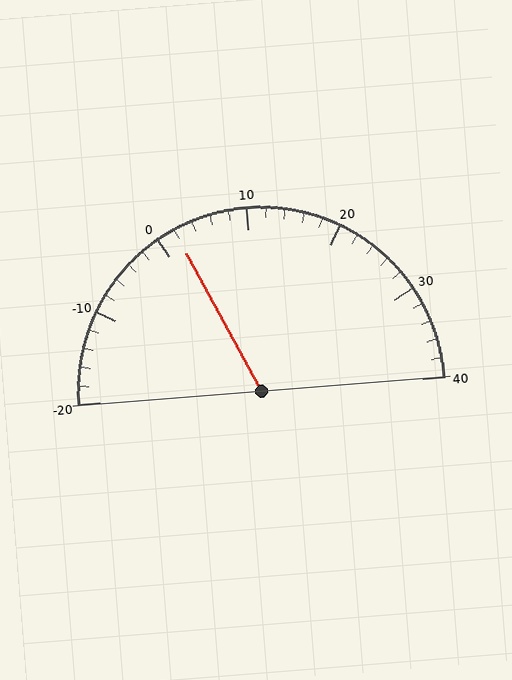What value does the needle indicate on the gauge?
The needle indicates approximately 2.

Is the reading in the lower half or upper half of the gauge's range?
The reading is in the lower half of the range (-20 to 40).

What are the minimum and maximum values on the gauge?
The gauge ranges from -20 to 40.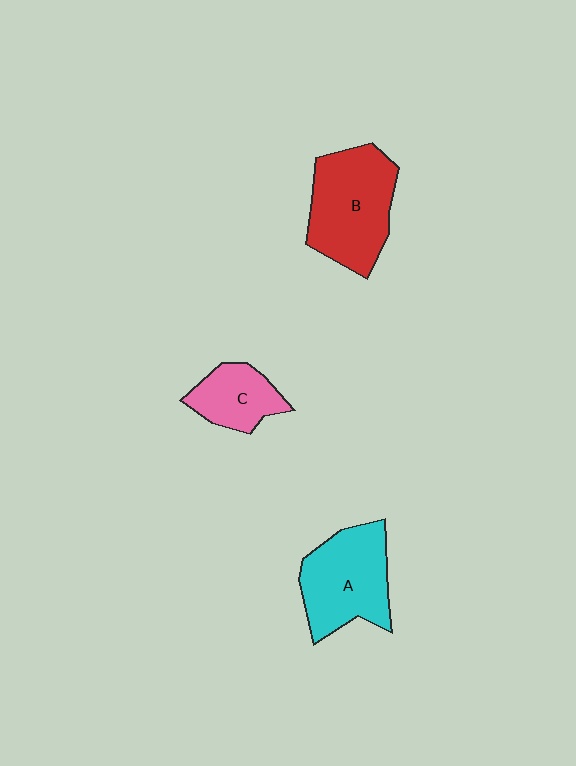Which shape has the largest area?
Shape B (red).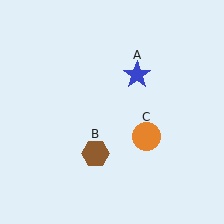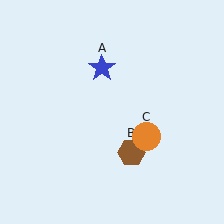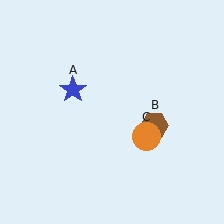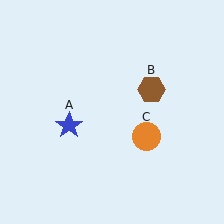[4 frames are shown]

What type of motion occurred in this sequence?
The blue star (object A), brown hexagon (object B) rotated counterclockwise around the center of the scene.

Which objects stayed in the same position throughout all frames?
Orange circle (object C) remained stationary.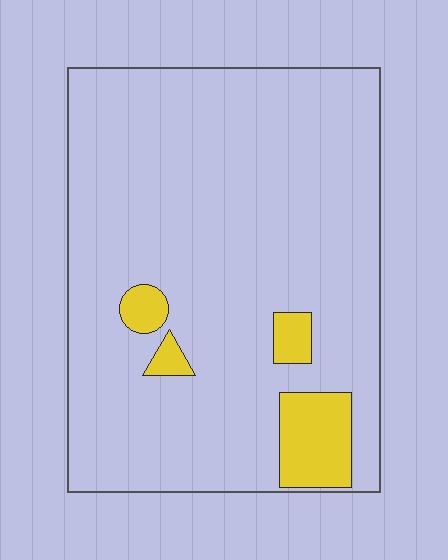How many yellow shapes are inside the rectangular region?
4.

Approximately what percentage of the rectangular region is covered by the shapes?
Approximately 10%.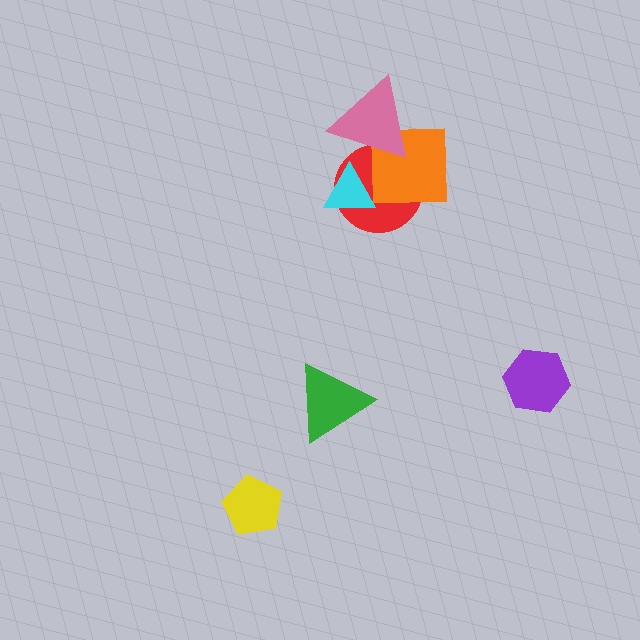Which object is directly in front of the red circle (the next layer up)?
The orange square is directly in front of the red circle.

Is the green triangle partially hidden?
No, no other shape covers it.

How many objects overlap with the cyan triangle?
1 object overlaps with the cyan triangle.